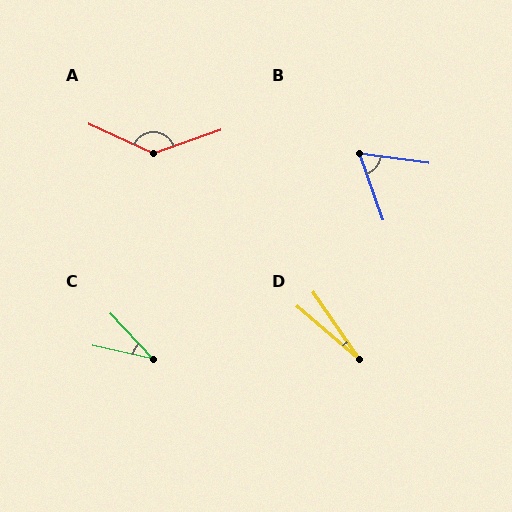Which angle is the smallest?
D, at approximately 15 degrees.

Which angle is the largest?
A, at approximately 137 degrees.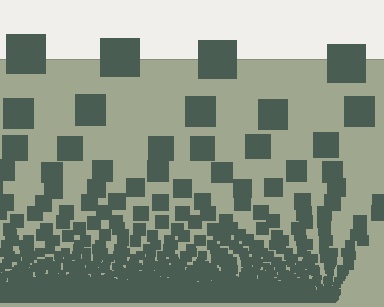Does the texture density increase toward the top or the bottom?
Density increases toward the bottom.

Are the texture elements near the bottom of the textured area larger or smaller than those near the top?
Smaller. The gradient is inverted — elements near the bottom are smaller and denser.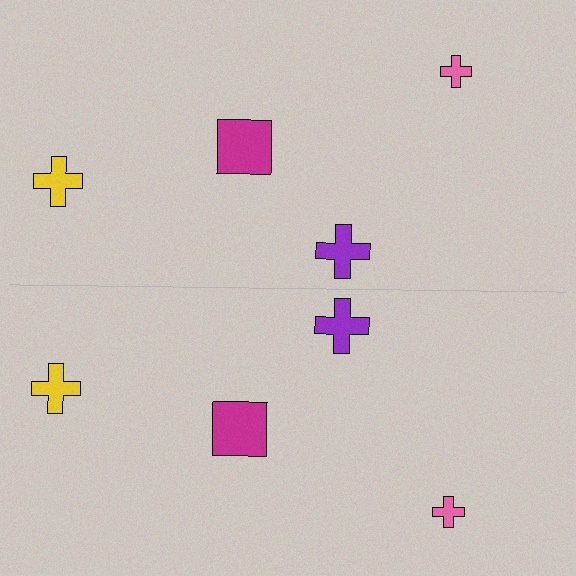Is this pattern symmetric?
Yes, this pattern has bilateral (reflection) symmetry.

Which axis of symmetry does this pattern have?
The pattern has a horizontal axis of symmetry running through the center of the image.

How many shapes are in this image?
There are 8 shapes in this image.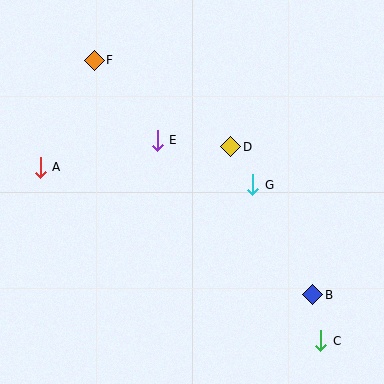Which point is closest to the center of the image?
Point D at (231, 147) is closest to the center.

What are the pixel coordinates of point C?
Point C is at (321, 341).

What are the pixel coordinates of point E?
Point E is at (157, 140).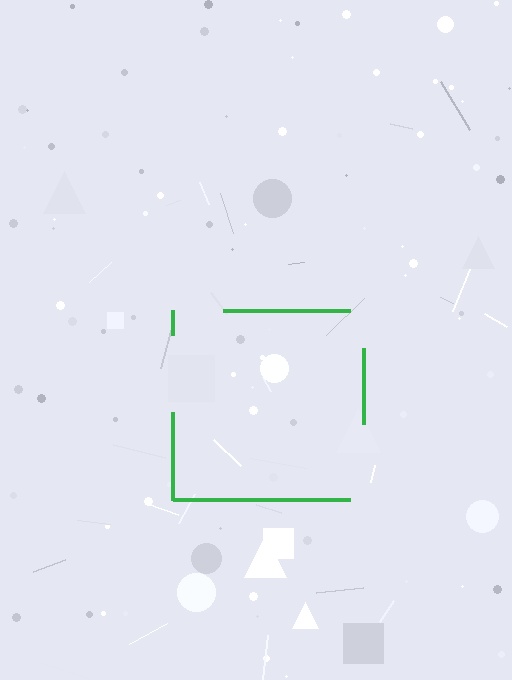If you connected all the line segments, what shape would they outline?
They would outline a square.